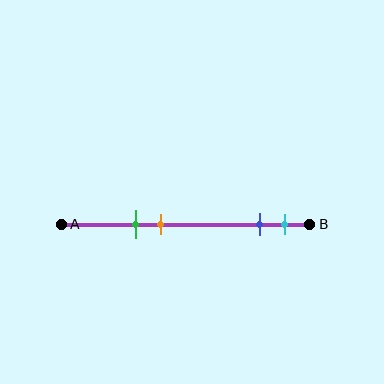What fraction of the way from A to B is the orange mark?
The orange mark is approximately 40% (0.4) of the way from A to B.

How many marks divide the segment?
There are 4 marks dividing the segment.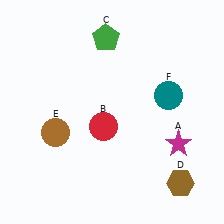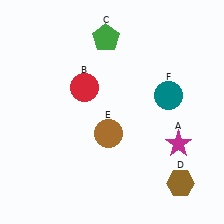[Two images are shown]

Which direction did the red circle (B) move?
The red circle (B) moved up.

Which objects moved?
The objects that moved are: the red circle (B), the brown circle (E).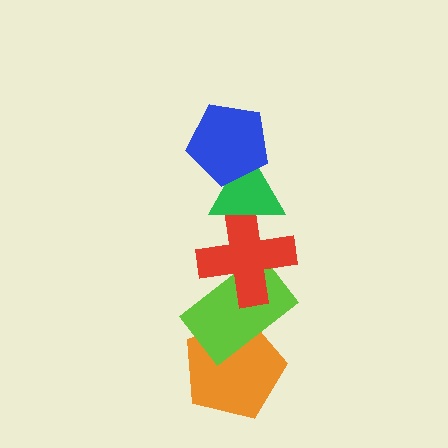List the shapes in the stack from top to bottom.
From top to bottom: the blue pentagon, the green triangle, the red cross, the lime rectangle, the orange pentagon.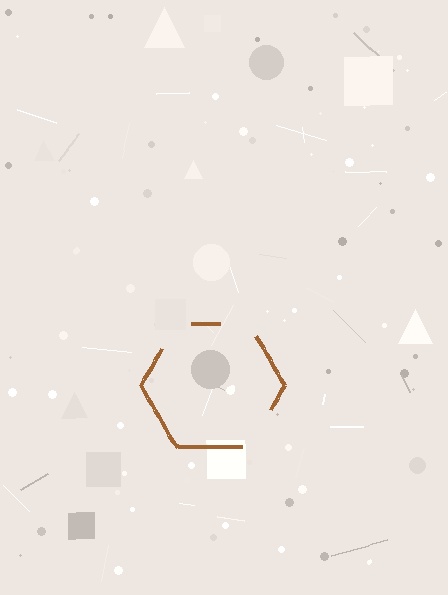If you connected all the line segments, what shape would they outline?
They would outline a hexagon.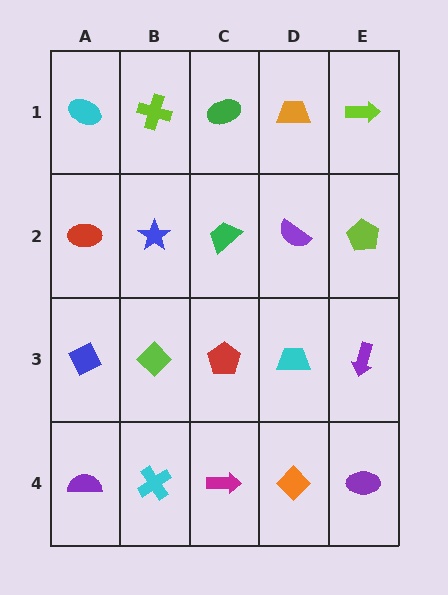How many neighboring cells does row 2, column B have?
4.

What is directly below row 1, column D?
A purple semicircle.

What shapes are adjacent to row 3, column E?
A lime pentagon (row 2, column E), a purple ellipse (row 4, column E), a cyan trapezoid (row 3, column D).